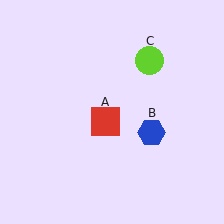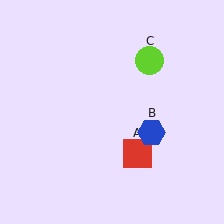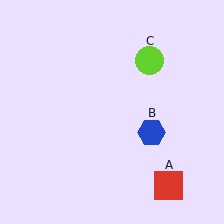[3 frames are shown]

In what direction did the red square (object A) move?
The red square (object A) moved down and to the right.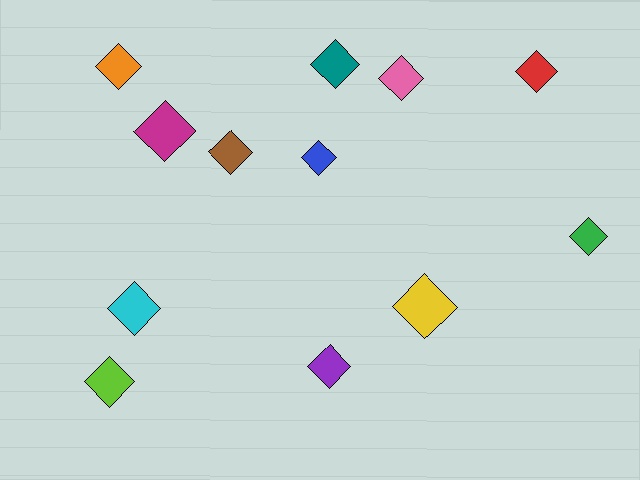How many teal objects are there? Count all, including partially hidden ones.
There is 1 teal object.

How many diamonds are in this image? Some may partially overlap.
There are 12 diamonds.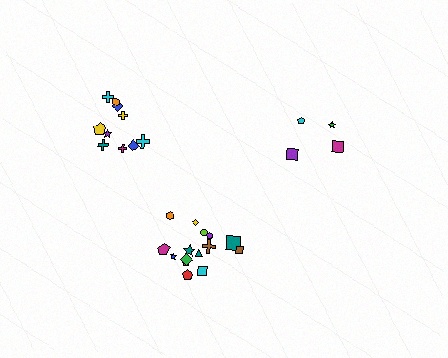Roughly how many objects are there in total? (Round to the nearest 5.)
Roughly 30 objects in total.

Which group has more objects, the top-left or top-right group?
The top-left group.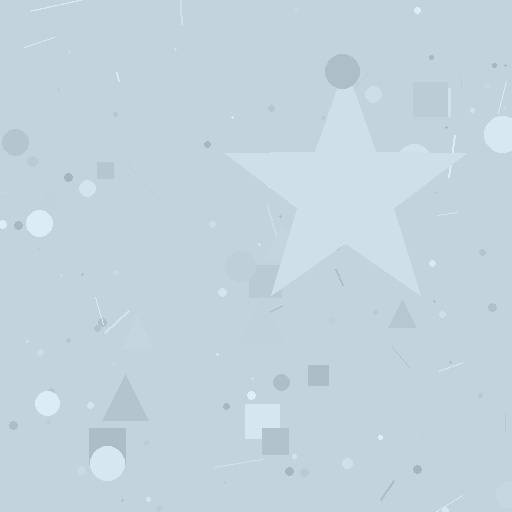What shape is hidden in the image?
A star is hidden in the image.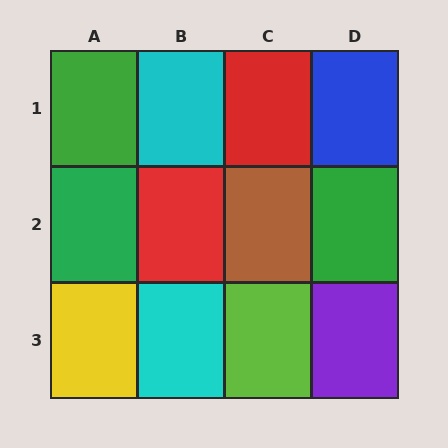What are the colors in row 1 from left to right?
Green, cyan, red, blue.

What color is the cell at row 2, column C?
Brown.